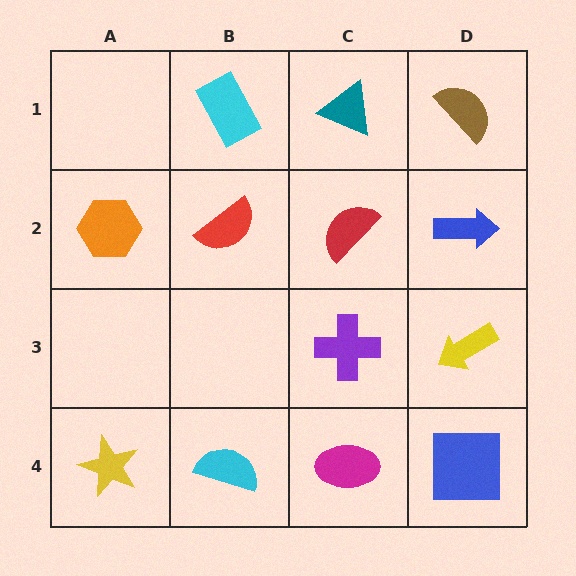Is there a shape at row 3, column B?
No, that cell is empty.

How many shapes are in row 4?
4 shapes.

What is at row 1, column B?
A cyan rectangle.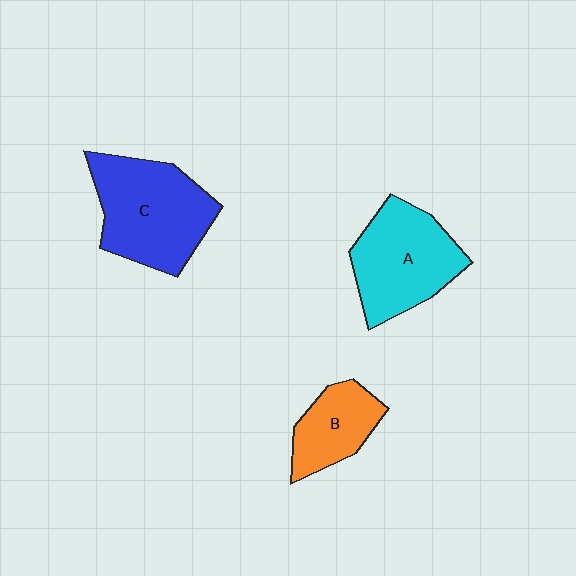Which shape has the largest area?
Shape C (blue).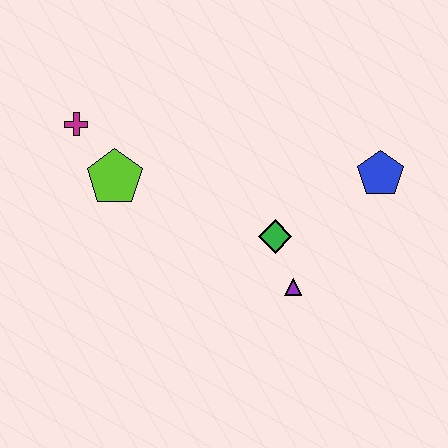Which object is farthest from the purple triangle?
The magenta cross is farthest from the purple triangle.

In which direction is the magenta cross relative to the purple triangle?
The magenta cross is to the left of the purple triangle.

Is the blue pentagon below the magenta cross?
Yes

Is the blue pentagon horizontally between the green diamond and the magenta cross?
No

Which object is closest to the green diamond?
The purple triangle is closest to the green diamond.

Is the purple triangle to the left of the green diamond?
No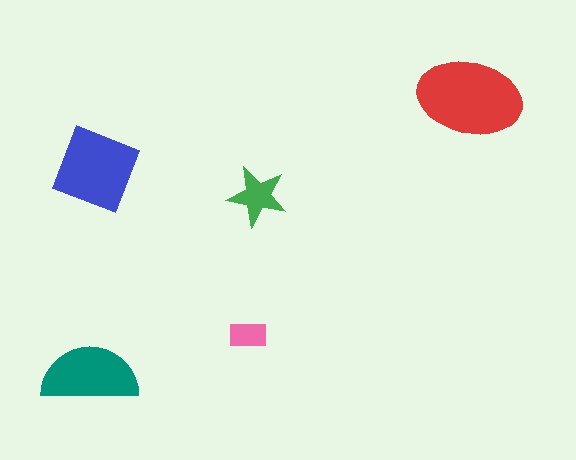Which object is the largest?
The red ellipse.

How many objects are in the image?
There are 5 objects in the image.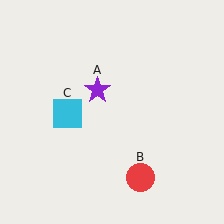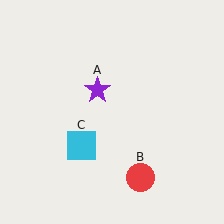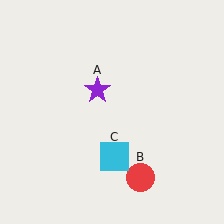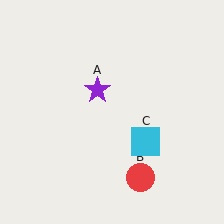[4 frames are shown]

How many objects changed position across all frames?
1 object changed position: cyan square (object C).